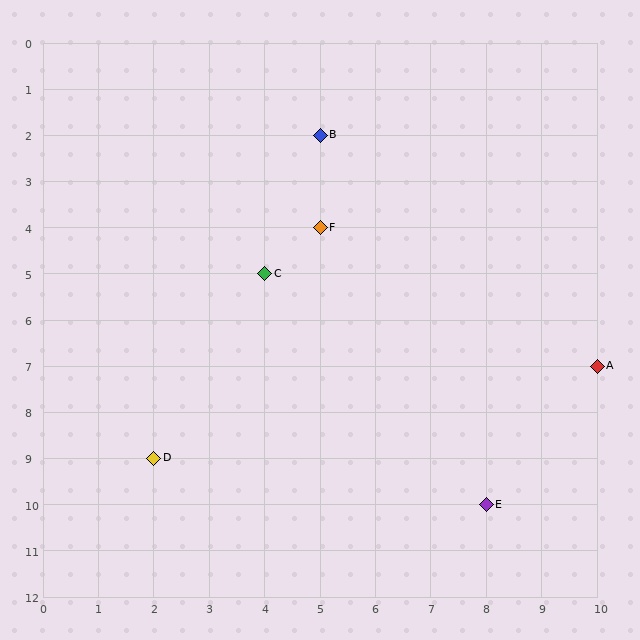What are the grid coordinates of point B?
Point B is at grid coordinates (5, 2).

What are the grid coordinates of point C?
Point C is at grid coordinates (4, 5).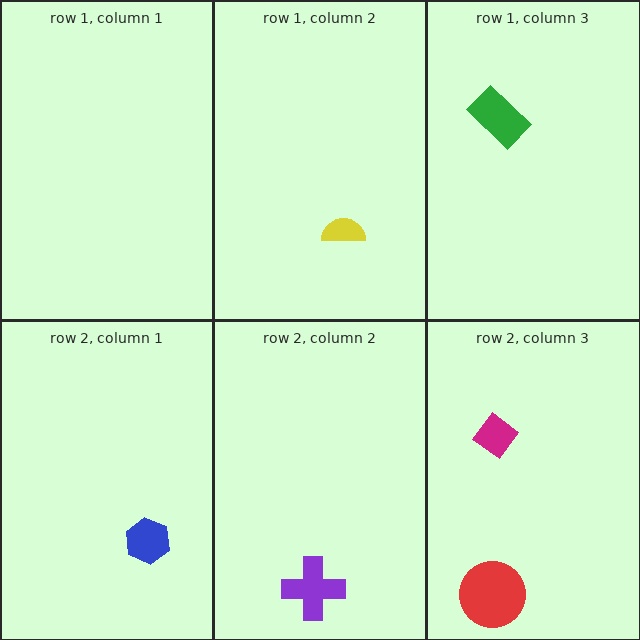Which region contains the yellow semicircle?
The row 1, column 2 region.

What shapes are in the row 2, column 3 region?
The magenta diamond, the red circle.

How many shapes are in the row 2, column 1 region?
1.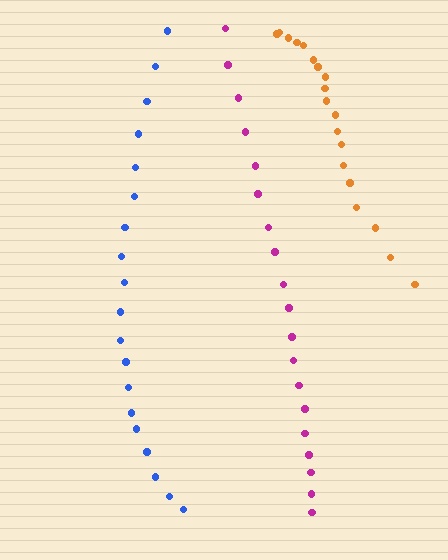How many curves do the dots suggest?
There are 3 distinct paths.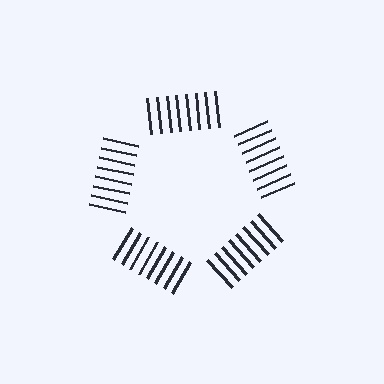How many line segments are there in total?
40 — 8 along each of the 5 edges.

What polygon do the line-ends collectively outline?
An illusory pentagon — the line segments terminate on its edges but no continuous stroke is drawn.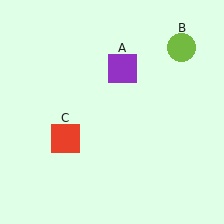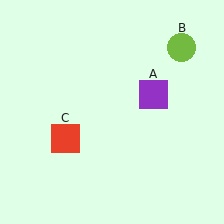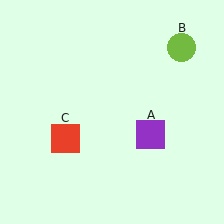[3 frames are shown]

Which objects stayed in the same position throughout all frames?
Lime circle (object B) and red square (object C) remained stationary.